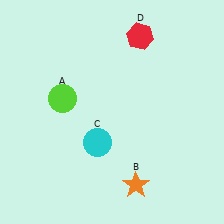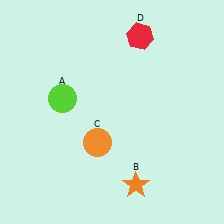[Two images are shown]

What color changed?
The circle (C) changed from cyan in Image 1 to orange in Image 2.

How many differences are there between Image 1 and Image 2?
There is 1 difference between the two images.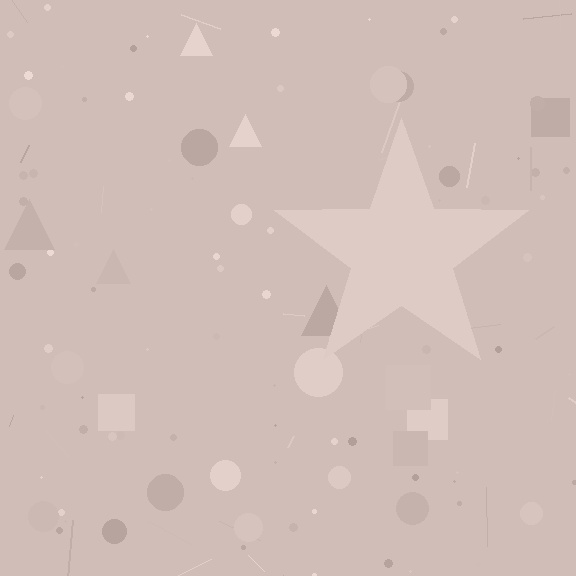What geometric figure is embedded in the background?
A star is embedded in the background.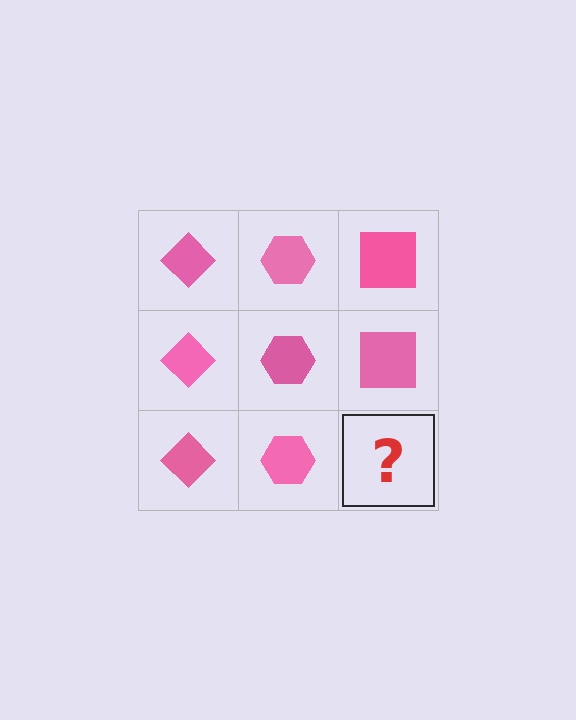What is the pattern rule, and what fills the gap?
The rule is that each column has a consistent shape. The gap should be filled with a pink square.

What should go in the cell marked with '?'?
The missing cell should contain a pink square.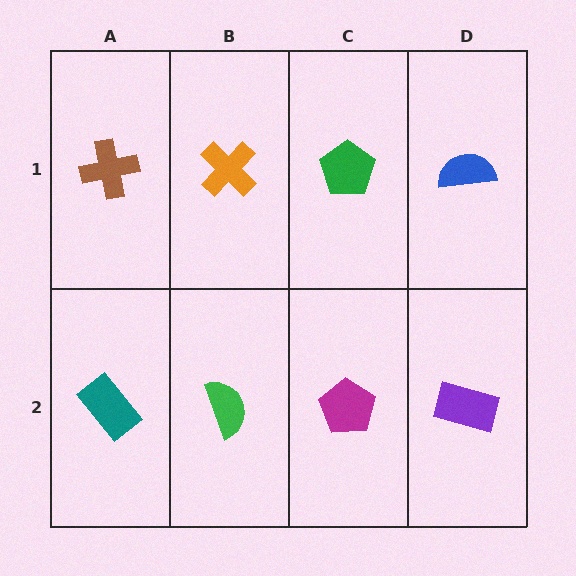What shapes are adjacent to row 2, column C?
A green pentagon (row 1, column C), a green semicircle (row 2, column B), a purple rectangle (row 2, column D).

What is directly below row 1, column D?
A purple rectangle.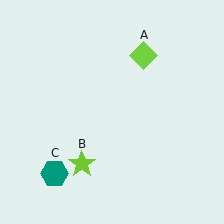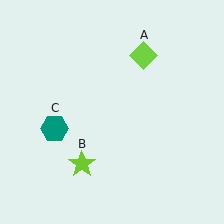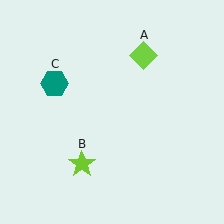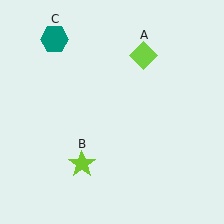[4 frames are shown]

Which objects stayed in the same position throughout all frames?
Lime diamond (object A) and lime star (object B) remained stationary.